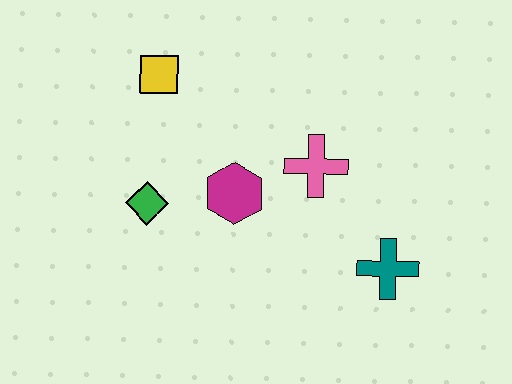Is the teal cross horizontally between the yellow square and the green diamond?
No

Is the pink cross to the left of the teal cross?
Yes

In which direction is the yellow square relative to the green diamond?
The yellow square is above the green diamond.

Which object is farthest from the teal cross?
The yellow square is farthest from the teal cross.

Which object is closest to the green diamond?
The magenta hexagon is closest to the green diamond.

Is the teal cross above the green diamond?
No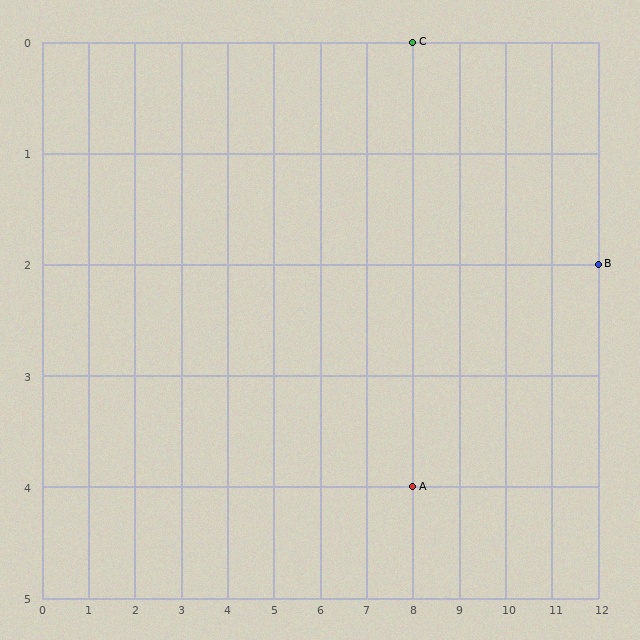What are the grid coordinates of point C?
Point C is at grid coordinates (8, 0).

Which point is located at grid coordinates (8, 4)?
Point A is at (8, 4).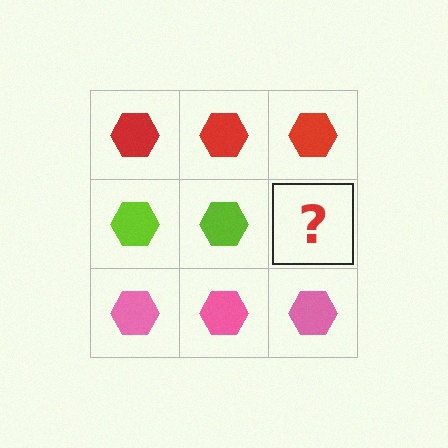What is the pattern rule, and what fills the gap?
The rule is that each row has a consistent color. The gap should be filled with a lime hexagon.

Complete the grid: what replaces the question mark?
The question mark should be replaced with a lime hexagon.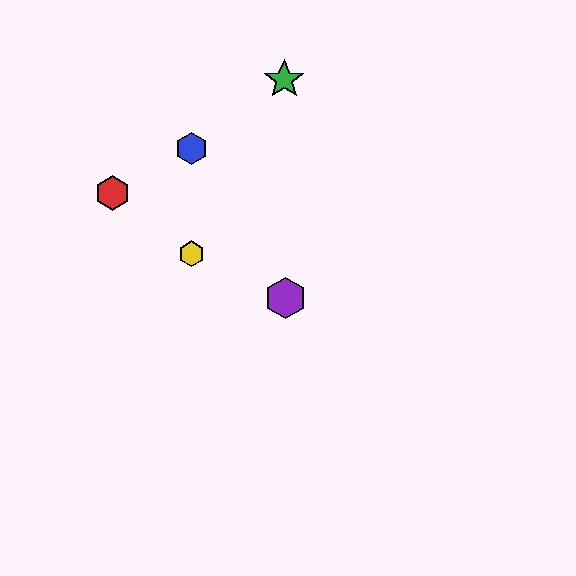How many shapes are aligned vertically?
2 shapes (the blue hexagon, the yellow hexagon) are aligned vertically.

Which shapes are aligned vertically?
The blue hexagon, the yellow hexagon are aligned vertically.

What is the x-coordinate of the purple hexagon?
The purple hexagon is at x≈285.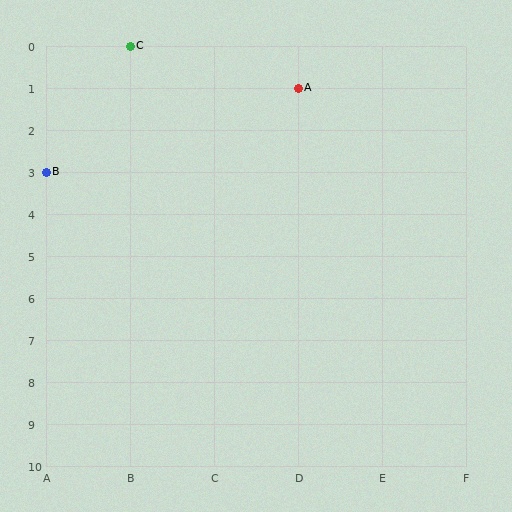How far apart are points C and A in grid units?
Points C and A are 2 columns and 1 row apart (about 2.2 grid units diagonally).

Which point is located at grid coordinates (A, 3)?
Point B is at (A, 3).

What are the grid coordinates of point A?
Point A is at grid coordinates (D, 1).